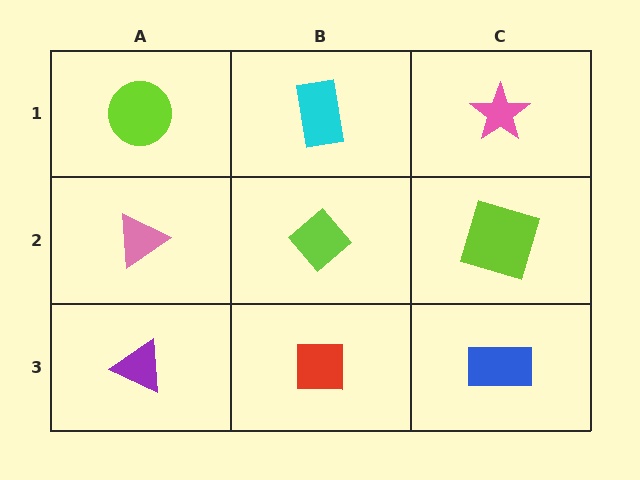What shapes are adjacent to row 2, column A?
A lime circle (row 1, column A), a purple triangle (row 3, column A), a lime diamond (row 2, column B).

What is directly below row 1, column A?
A pink triangle.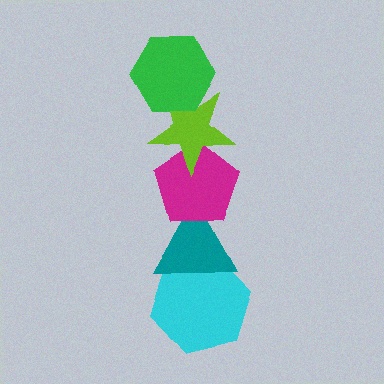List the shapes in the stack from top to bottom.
From top to bottom: the green hexagon, the lime star, the magenta pentagon, the teal triangle, the cyan hexagon.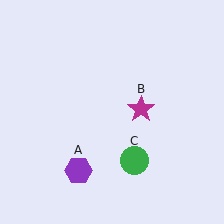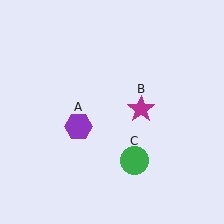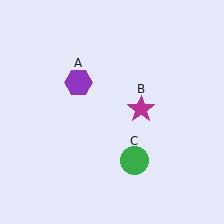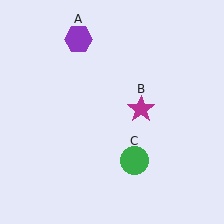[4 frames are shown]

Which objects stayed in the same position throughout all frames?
Magenta star (object B) and green circle (object C) remained stationary.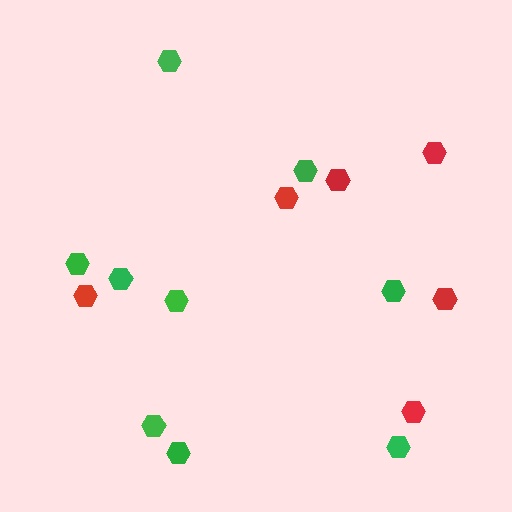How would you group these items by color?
There are 2 groups: one group of green hexagons (9) and one group of red hexagons (6).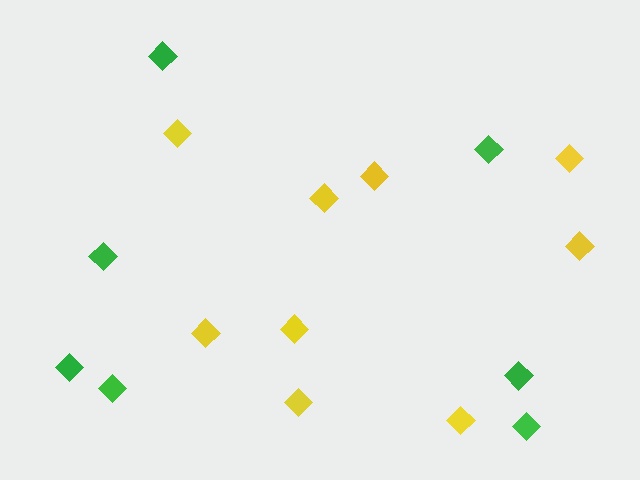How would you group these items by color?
There are 2 groups: one group of green diamonds (7) and one group of yellow diamonds (9).